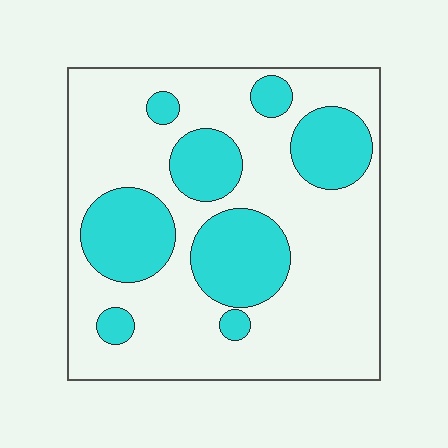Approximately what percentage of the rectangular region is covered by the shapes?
Approximately 30%.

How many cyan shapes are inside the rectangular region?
8.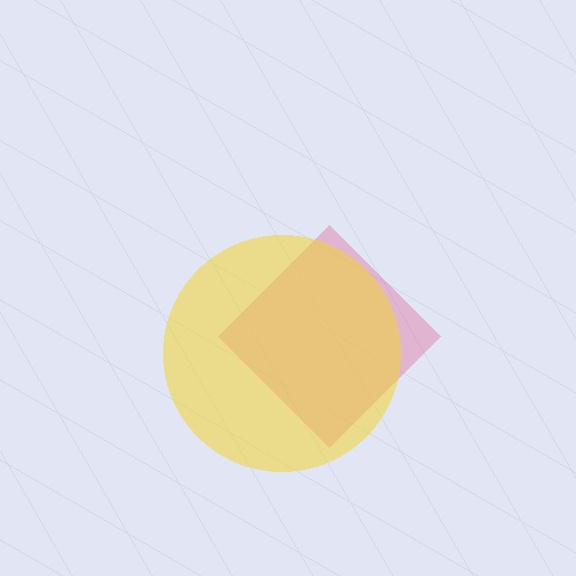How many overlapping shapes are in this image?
There are 2 overlapping shapes in the image.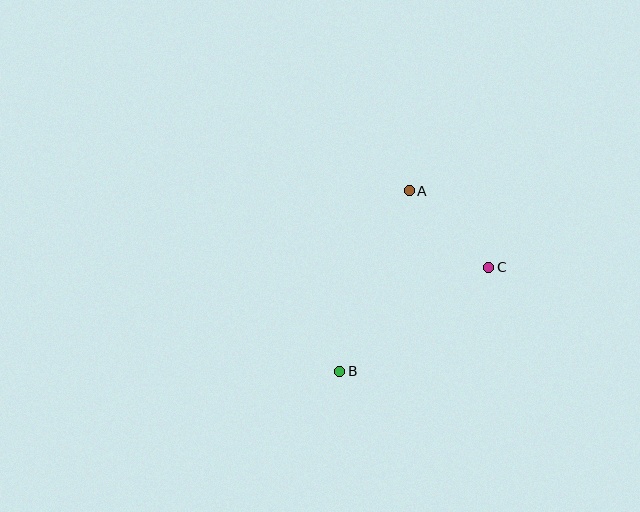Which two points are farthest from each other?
Points A and B are farthest from each other.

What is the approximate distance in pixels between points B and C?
The distance between B and C is approximately 182 pixels.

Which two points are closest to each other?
Points A and C are closest to each other.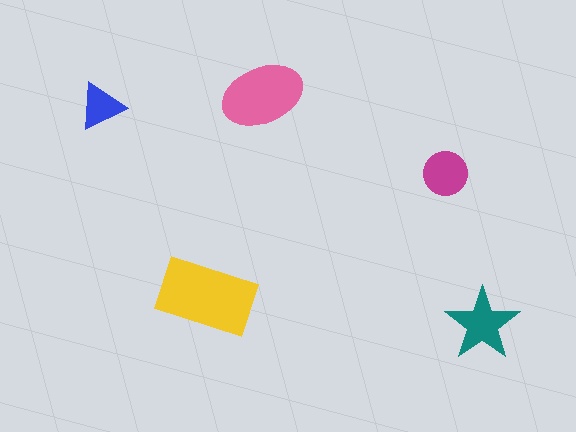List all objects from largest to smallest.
The yellow rectangle, the pink ellipse, the teal star, the magenta circle, the blue triangle.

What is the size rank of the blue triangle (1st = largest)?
5th.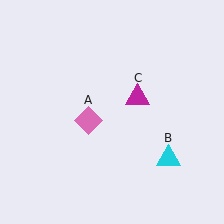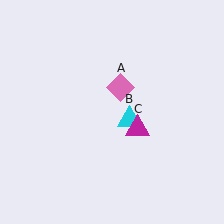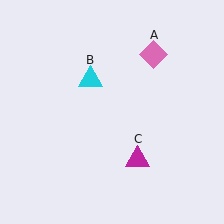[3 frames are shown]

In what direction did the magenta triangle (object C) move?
The magenta triangle (object C) moved down.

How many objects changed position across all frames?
3 objects changed position: pink diamond (object A), cyan triangle (object B), magenta triangle (object C).